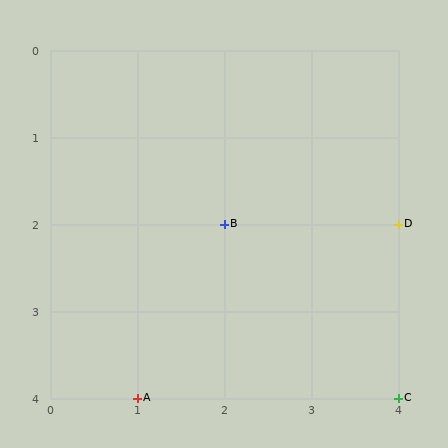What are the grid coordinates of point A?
Point A is at grid coordinates (1, 4).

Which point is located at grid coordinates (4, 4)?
Point C is at (4, 4).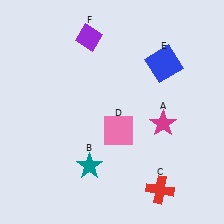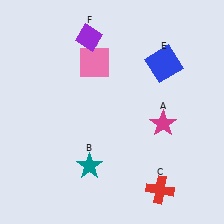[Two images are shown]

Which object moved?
The pink square (D) moved up.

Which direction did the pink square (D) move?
The pink square (D) moved up.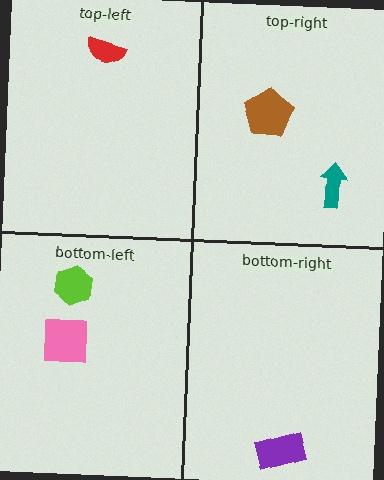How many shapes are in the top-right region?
2.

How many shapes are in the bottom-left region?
2.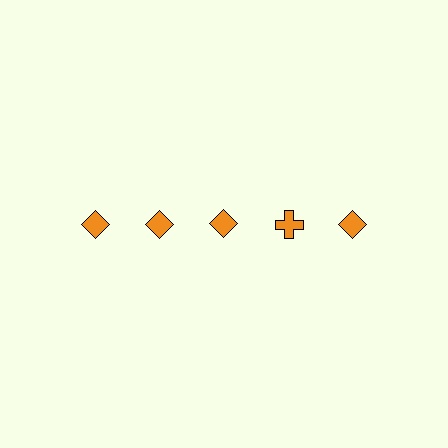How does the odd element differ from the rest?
It has a different shape: cross instead of diamond.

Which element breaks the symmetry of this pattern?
The orange cross in the top row, second from right column breaks the symmetry. All other shapes are orange diamonds.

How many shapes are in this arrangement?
There are 5 shapes arranged in a grid pattern.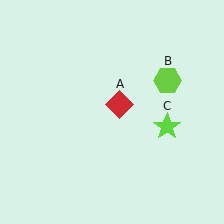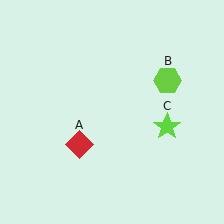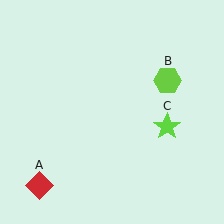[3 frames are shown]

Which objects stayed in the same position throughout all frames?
Lime hexagon (object B) and lime star (object C) remained stationary.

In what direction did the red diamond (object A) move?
The red diamond (object A) moved down and to the left.